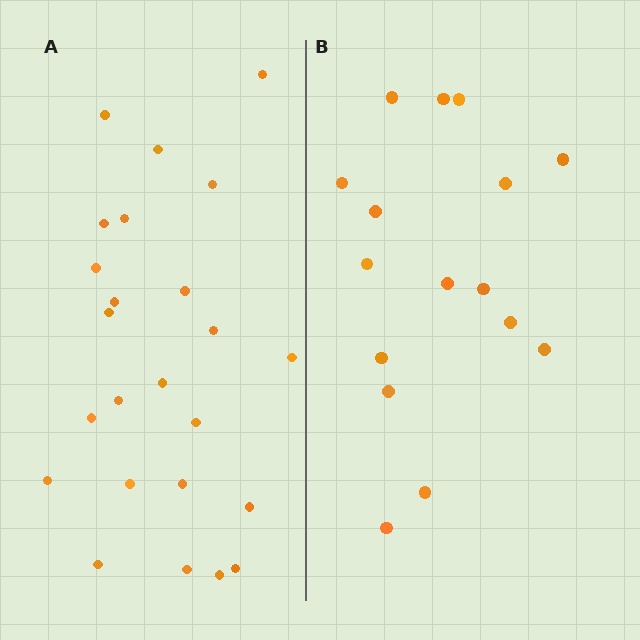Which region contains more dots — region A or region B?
Region A (the left region) has more dots.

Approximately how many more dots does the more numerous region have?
Region A has roughly 8 or so more dots than region B.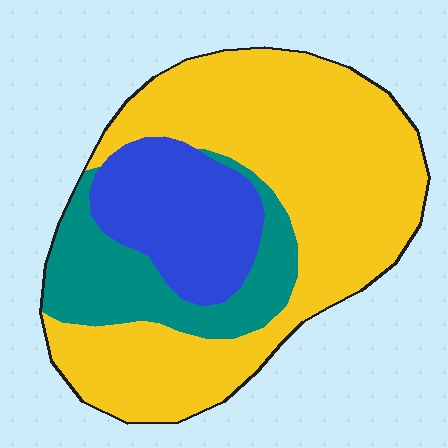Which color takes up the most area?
Yellow, at roughly 60%.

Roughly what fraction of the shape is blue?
Blue takes up about one fifth (1/5) of the shape.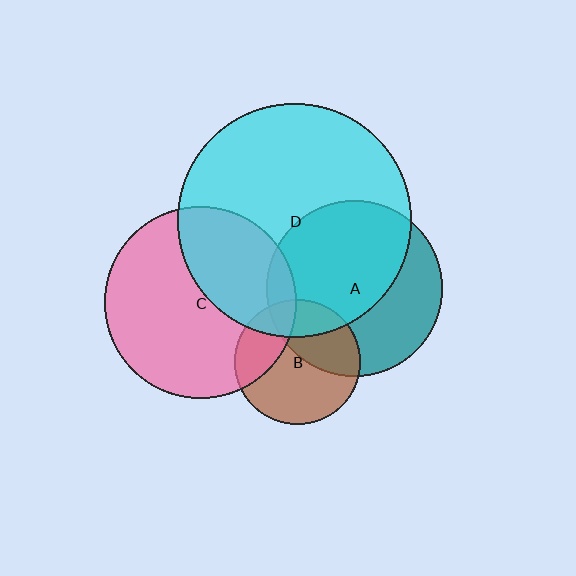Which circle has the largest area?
Circle D (cyan).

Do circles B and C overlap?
Yes.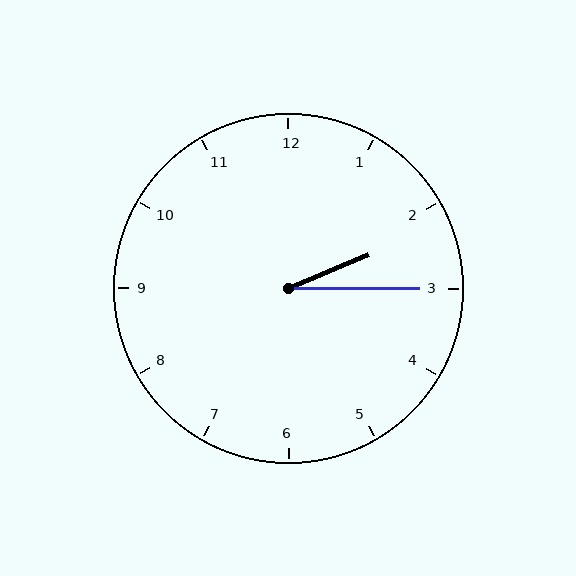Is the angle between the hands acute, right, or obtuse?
It is acute.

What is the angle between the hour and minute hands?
Approximately 22 degrees.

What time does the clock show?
2:15.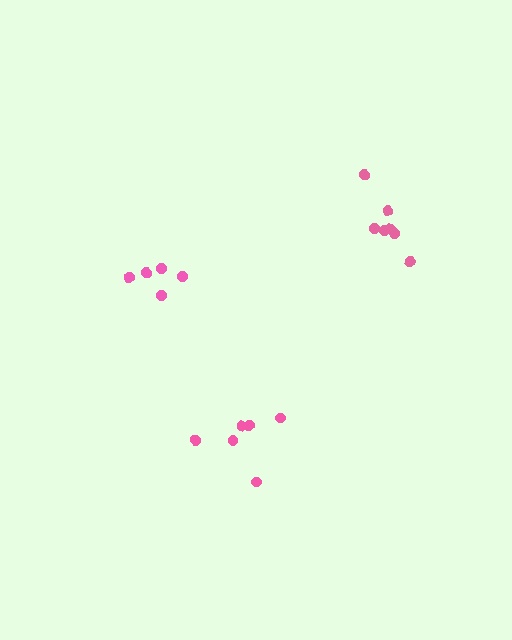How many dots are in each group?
Group 1: 7 dots, Group 2: 5 dots, Group 3: 6 dots (18 total).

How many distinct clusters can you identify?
There are 3 distinct clusters.